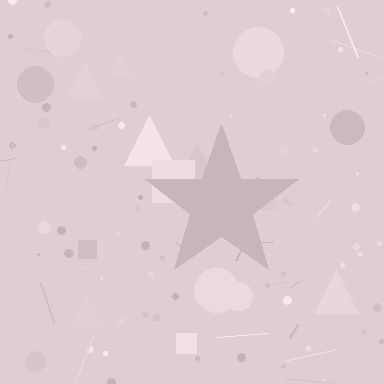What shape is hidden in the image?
A star is hidden in the image.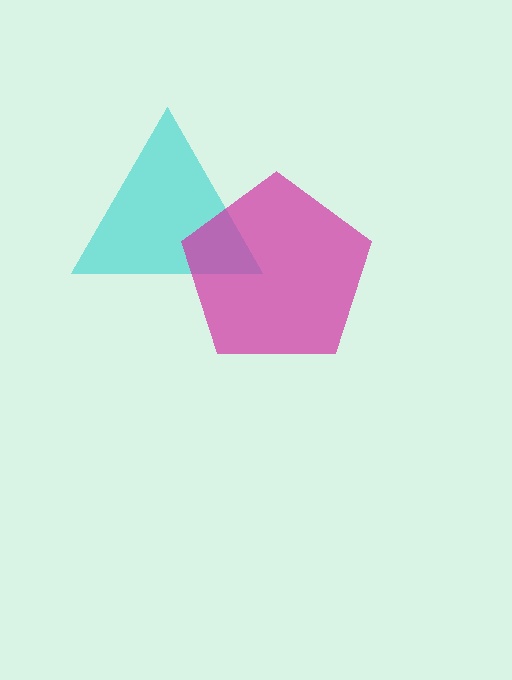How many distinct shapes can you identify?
There are 2 distinct shapes: a cyan triangle, a magenta pentagon.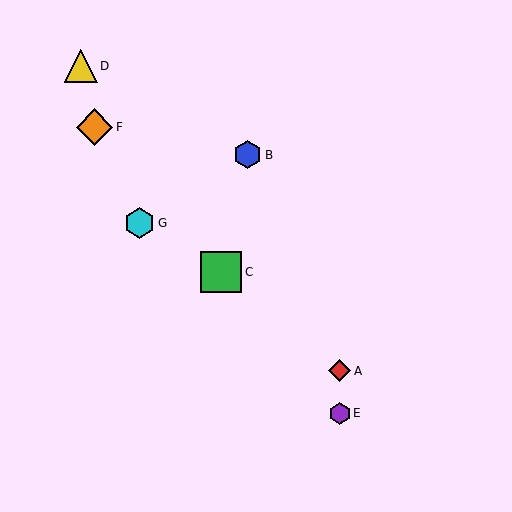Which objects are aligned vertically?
Objects A, E are aligned vertically.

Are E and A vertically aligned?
Yes, both are at x≈340.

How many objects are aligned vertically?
2 objects (A, E) are aligned vertically.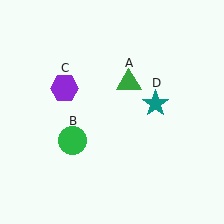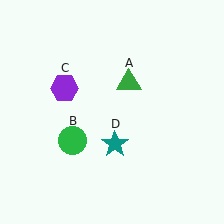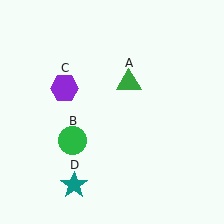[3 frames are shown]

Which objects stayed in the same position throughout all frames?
Green triangle (object A) and green circle (object B) and purple hexagon (object C) remained stationary.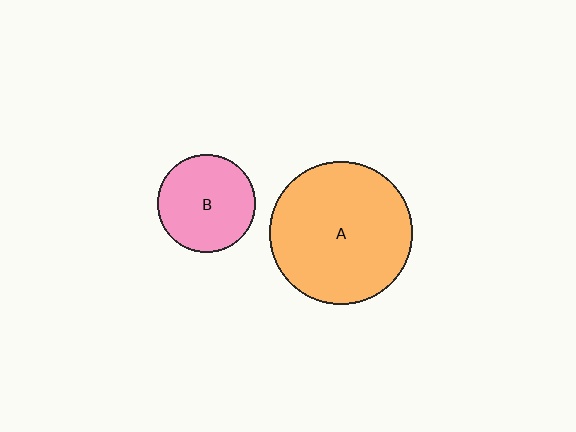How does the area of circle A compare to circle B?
Approximately 2.1 times.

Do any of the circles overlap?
No, none of the circles overlap.